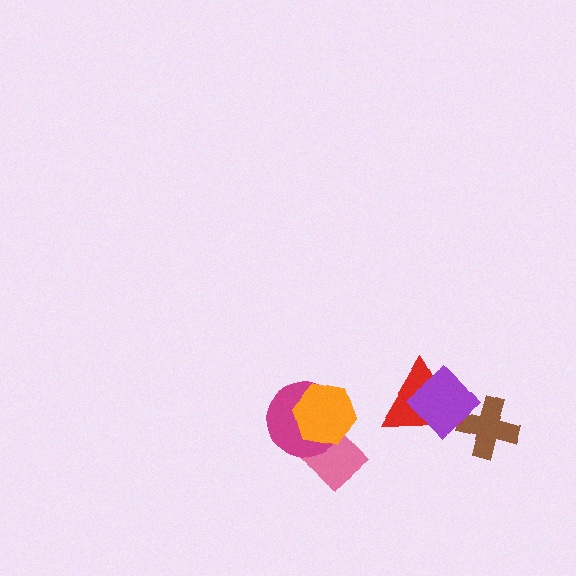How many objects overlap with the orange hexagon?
2 objects overlap with the orange hexagon.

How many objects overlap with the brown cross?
1 object overlaps with the brown cross.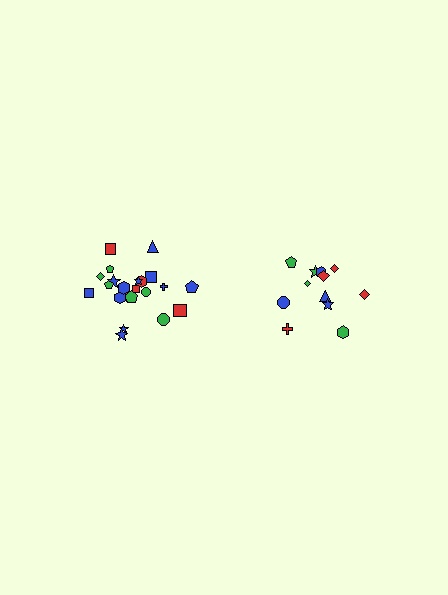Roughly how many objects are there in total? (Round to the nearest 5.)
Roughly 35 objects in total.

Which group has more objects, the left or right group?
The left group.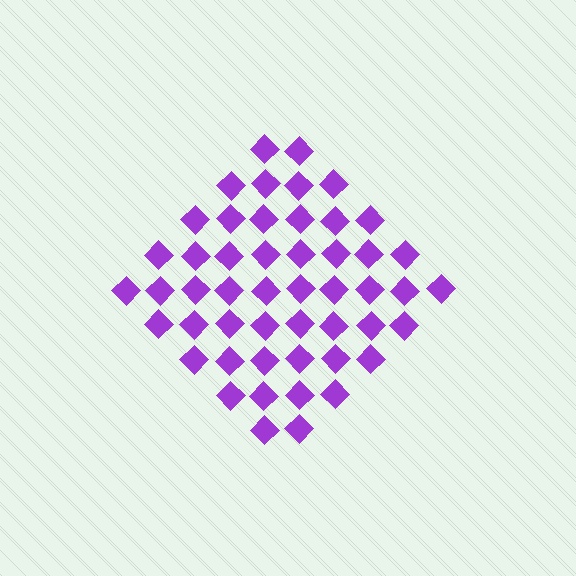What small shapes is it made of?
It is made of small diamonds.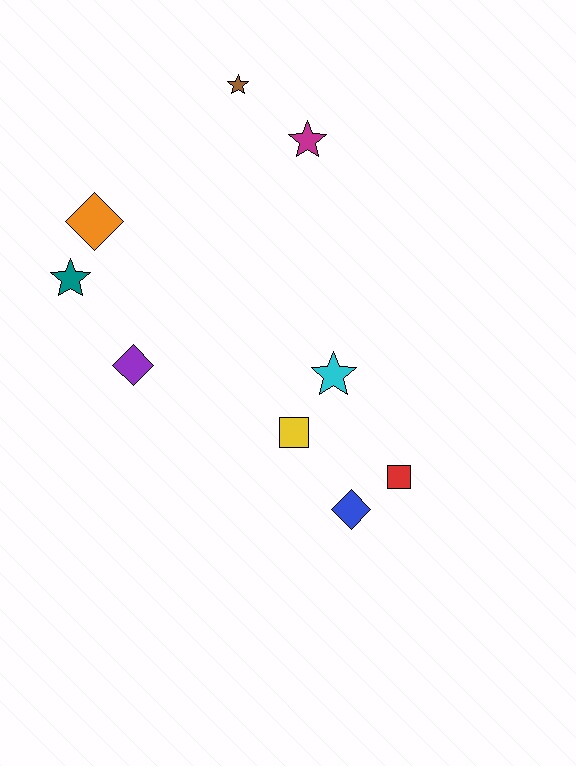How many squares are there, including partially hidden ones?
There are 2 squares.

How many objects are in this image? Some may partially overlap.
There are 9 objects.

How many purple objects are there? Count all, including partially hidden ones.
There is 1 purple object.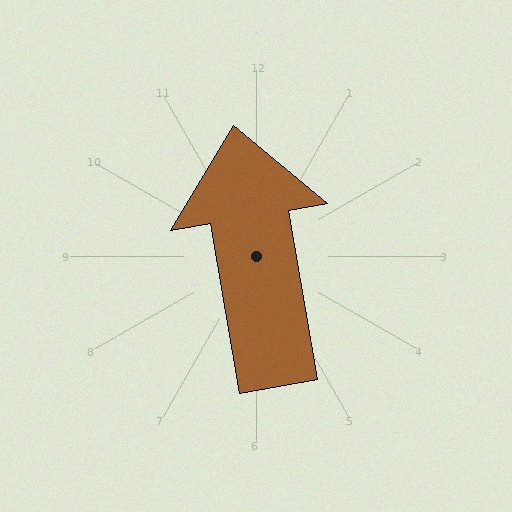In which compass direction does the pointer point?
North.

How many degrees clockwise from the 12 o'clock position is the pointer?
Approximately 350 degrees.